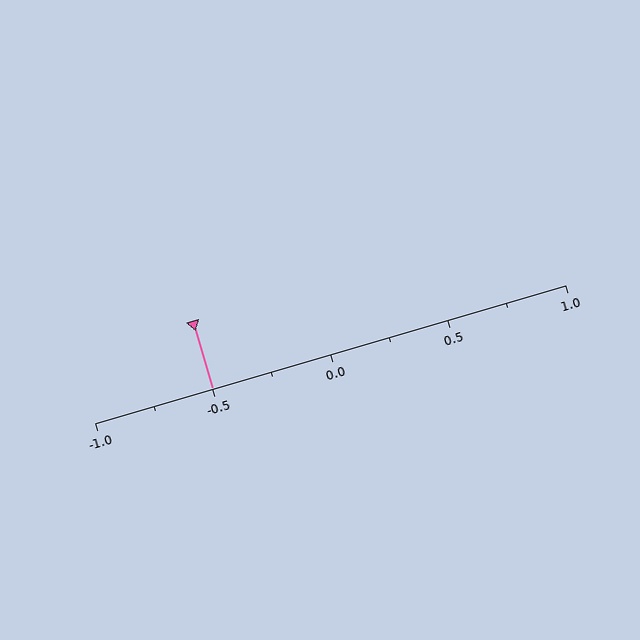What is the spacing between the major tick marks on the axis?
The major ticks are spaced 0.5 apart.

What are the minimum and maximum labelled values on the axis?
The axis runs from -1.0 to 1.0.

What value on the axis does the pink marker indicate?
The marker indicates approximately -0.5.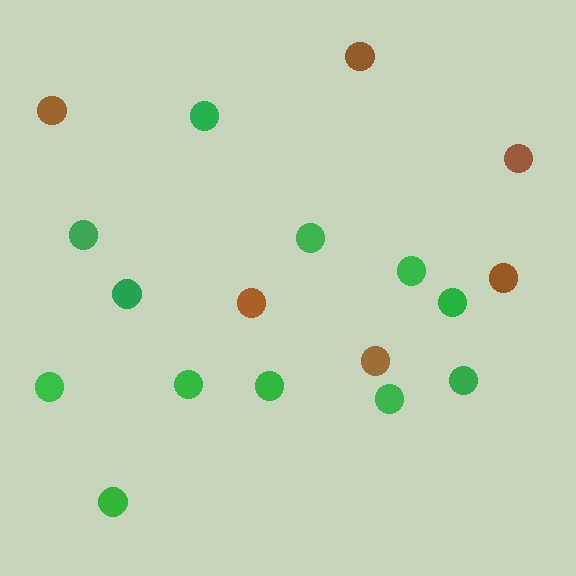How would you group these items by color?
There are 2 groups: one group of green circles (12) and one group of brown circles (6).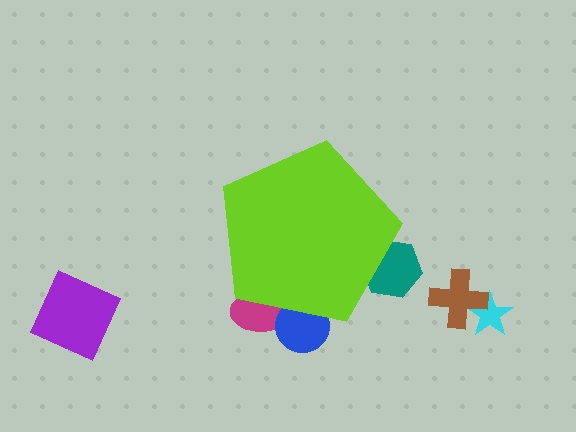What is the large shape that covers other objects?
A lime pentagon.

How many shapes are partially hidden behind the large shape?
3 shapes are partially hidden.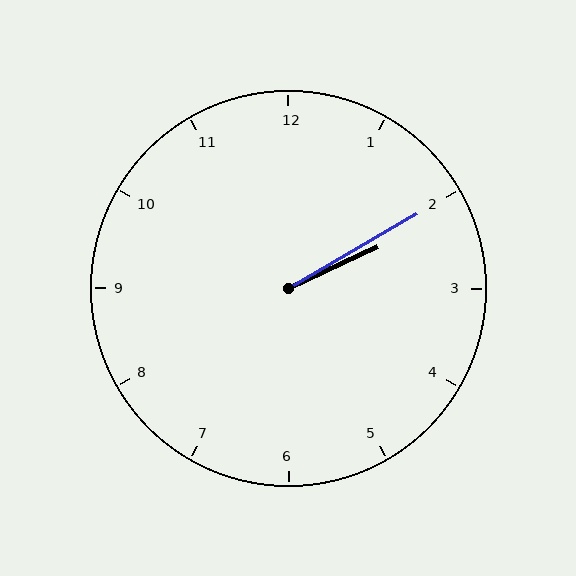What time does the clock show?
2:10.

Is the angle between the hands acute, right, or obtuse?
It is acute.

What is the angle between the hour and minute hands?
Approximately 5 degrees.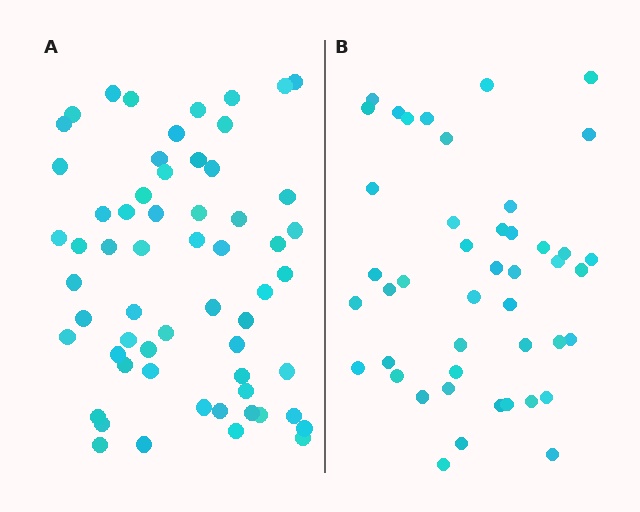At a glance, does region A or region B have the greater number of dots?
Region A (the left region) has more dots.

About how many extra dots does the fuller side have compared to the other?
Region A has approximately 15 more dots than region B.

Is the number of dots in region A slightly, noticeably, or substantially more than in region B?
Region A has noticeably more, but not dramatically so. The ratio is roughly 1.3 to 1.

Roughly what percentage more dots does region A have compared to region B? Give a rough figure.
About 35% more.